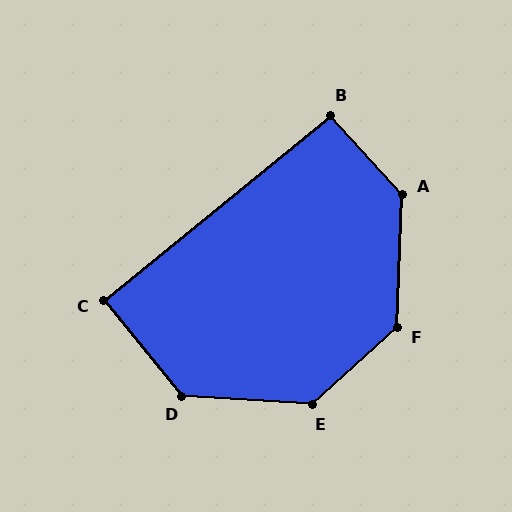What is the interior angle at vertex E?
Approximately 134 degrees (obtuse).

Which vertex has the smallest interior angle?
C, at approximately 90 degrees.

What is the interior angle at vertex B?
Approximately 93 degrees (approximately right).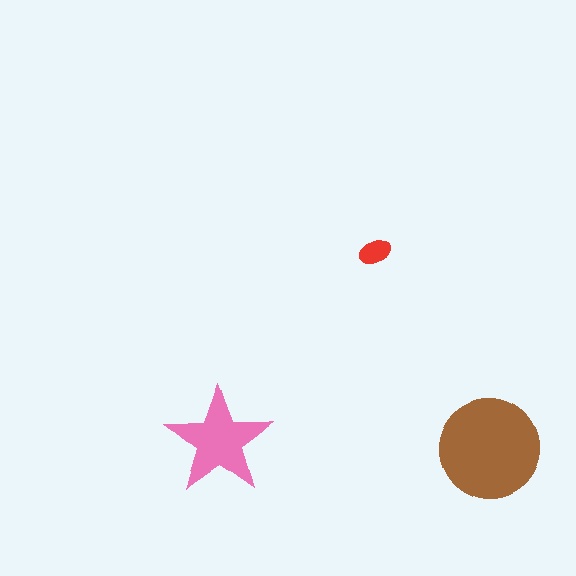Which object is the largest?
The brown circle.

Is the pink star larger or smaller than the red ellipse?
Larger.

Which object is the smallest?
The red ellipse.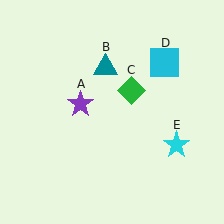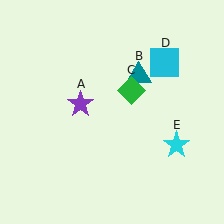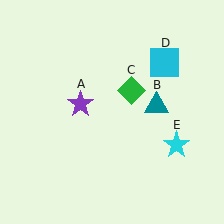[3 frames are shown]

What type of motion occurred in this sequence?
The teal triangle (object B) rotated clockwise around the center of the scene.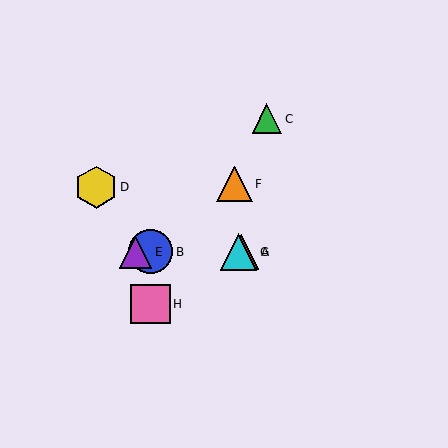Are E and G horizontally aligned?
Yes, both are at y≈252.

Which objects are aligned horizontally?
Objects A, B, E, G are aligned horizontally.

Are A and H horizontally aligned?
No, A is at y≈252 and H is at y≈304.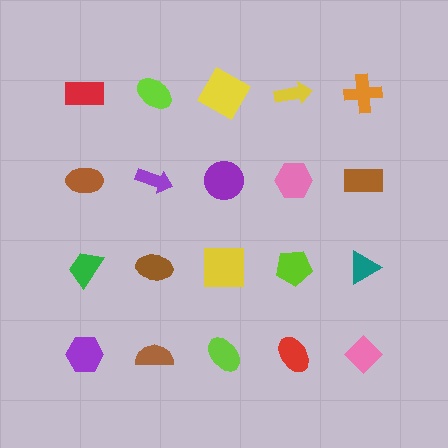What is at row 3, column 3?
A yellow square.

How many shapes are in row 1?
5 shapes.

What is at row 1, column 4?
A yellow arrow.